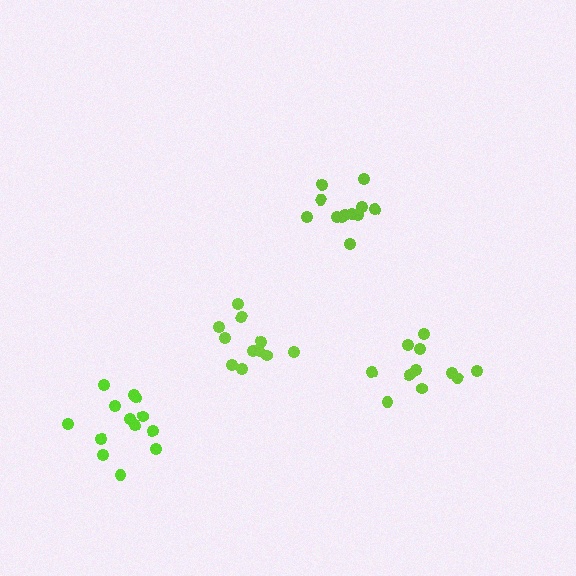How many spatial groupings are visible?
There are 4 spatial groupings.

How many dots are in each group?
Group 1: 13 dots, Group 2: 12 dots, Group 3: 11 dots, Group 4: 11 dots (47 total).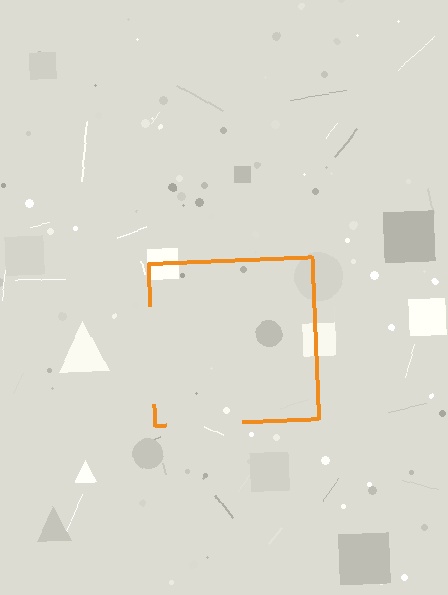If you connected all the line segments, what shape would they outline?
They would outline a square.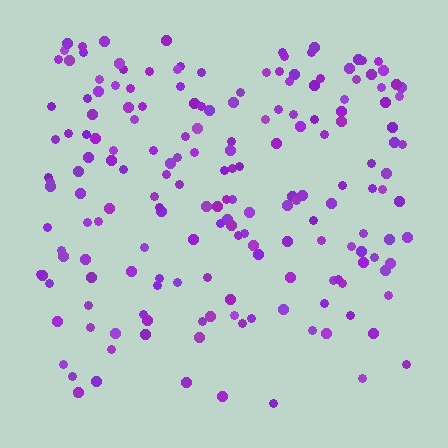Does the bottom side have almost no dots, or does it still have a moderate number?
Still a moderate number, just noticeably fewer than the top.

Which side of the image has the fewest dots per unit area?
The bottom.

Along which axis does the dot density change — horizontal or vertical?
Vertical.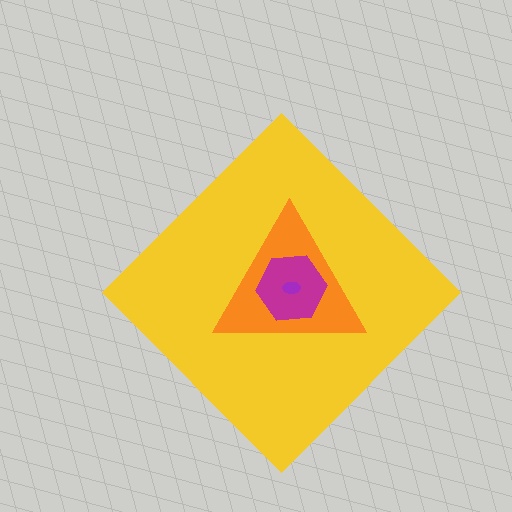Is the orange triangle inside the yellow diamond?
Yes.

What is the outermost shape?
The yellow diamond.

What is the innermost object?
The purple ellipse.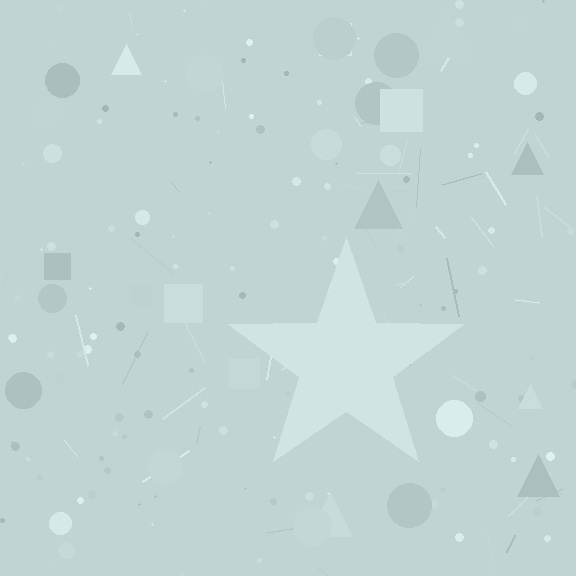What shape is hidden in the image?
A star is hidden in the image.